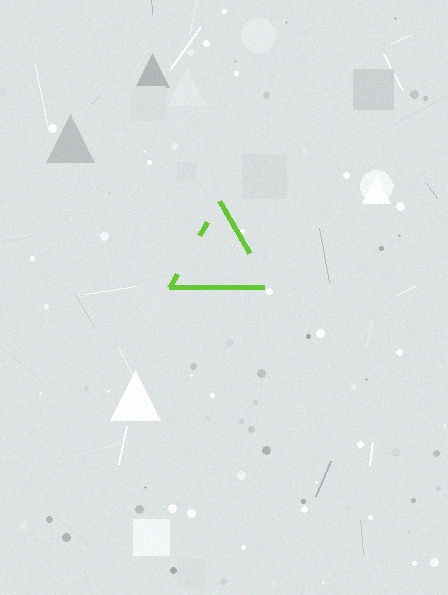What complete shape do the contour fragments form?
The contour fragments form a triangle.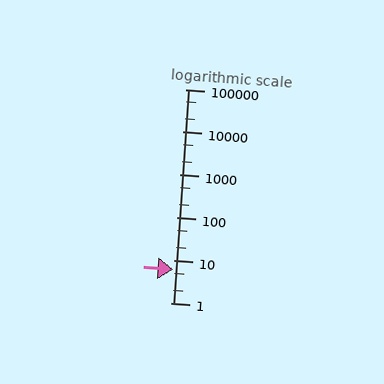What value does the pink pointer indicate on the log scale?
The pointer indicates approximately 6.1.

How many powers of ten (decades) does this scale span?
The scale spans 5 decades, from 1 to 100000.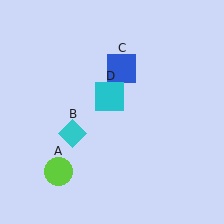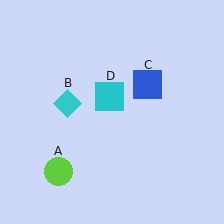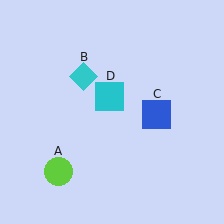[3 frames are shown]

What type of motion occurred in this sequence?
The cyan diamond (object B), blue square (object C) rotated clockwise around the center of the scene.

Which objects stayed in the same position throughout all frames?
Lime circle (object A) and cyan square (object D) remained stationary.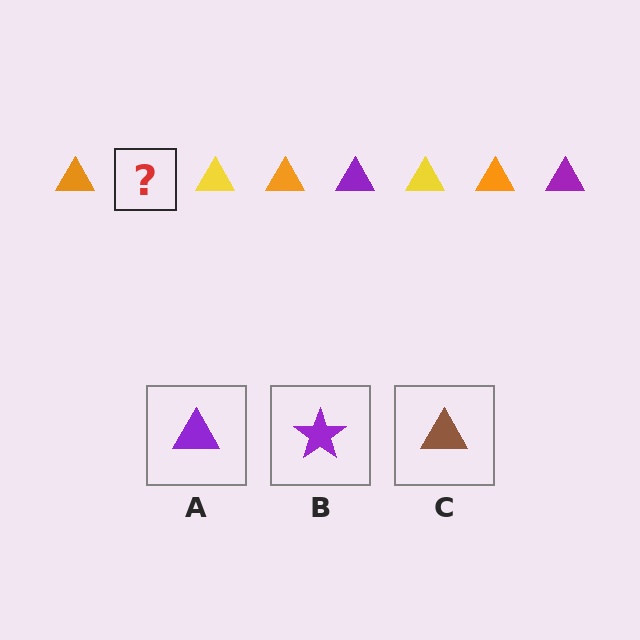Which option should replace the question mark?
Option A.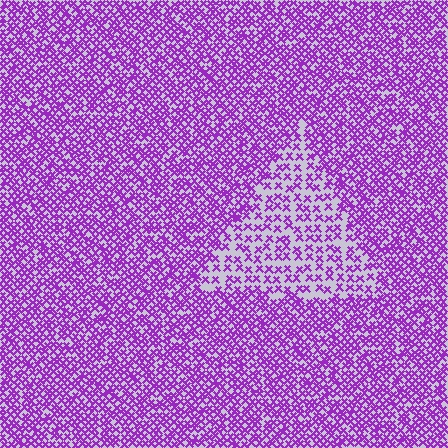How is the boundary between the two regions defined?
The boundary is defined by a change in element density (approximately 2.0x ratio). All elements are the same color, size, and shape.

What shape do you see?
I see a triangle.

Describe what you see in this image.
The image contains small purple elements arranged at two different densities. A triangle-shaped region is visible where the elements are less densely packed than the surrounding area.